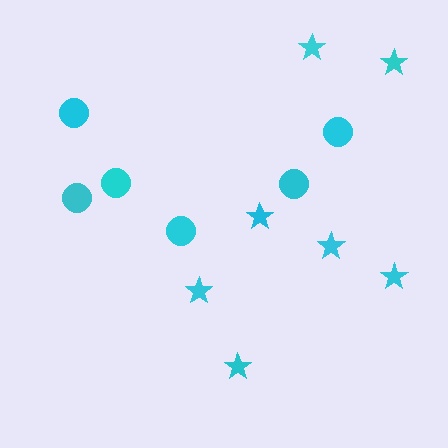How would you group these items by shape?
There are 2 groups: one group of circles (6) and one group of stars (7).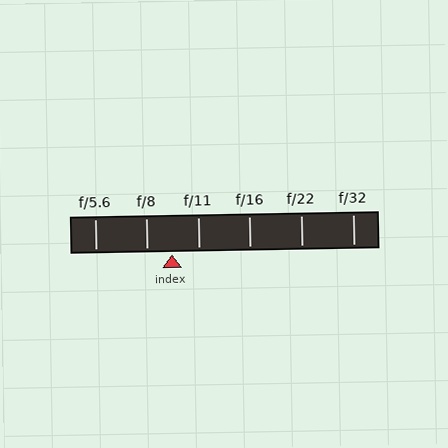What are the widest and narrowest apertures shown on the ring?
The widest aperture shown is f/5.6 and the narrowest is f/32.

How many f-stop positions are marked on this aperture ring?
There are 6 f-stop positions marked.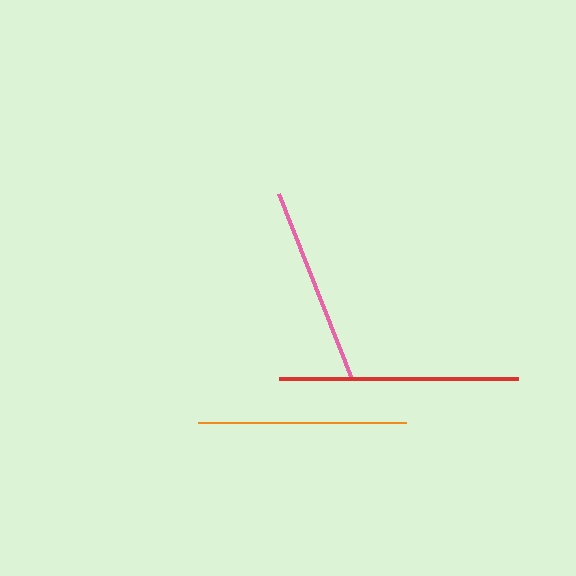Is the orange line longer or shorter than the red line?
The red line is longer than the orange line.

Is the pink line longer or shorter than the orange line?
The orange line is longer than the pink line.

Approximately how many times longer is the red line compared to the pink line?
The red line is approximately 1.2 times the length of the pink line.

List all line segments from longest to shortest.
From longest to shortest: red, orange, pink.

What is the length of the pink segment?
The pink segment is approximately 198 pixels long.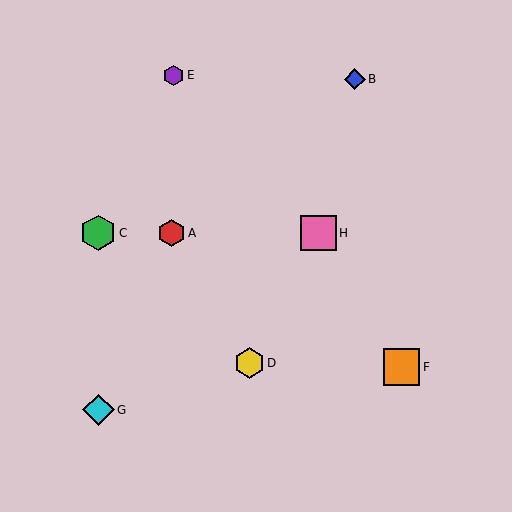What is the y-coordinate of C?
Object C is at y≈233.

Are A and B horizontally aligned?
No, A is at y≈233 and B is at y≈79.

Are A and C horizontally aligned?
Yes, both are at y≈233.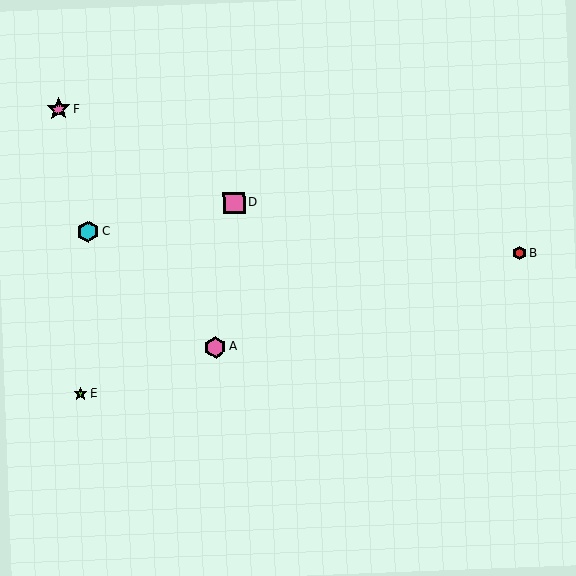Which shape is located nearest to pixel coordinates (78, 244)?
The cyan hexagon (labeled C) at (88, 232) is nearest to that location.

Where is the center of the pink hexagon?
The center of the pink hexagon is at (215, 347).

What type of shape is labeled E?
Shape E is a lime star.